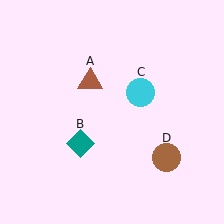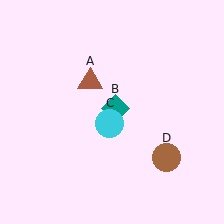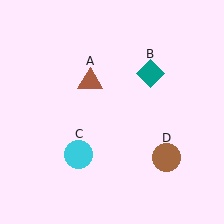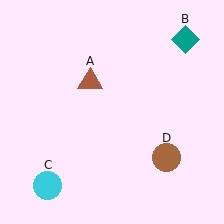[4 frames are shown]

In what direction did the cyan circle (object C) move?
The cyan circle (object C) moved down and to the left.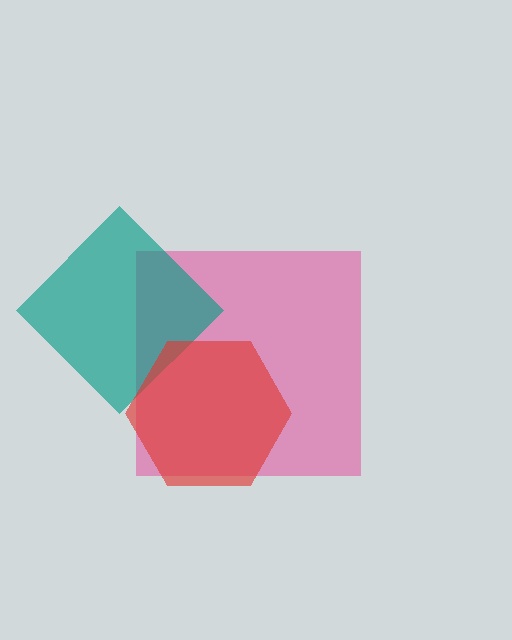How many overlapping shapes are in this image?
There are 3 overlapping shapes in the image.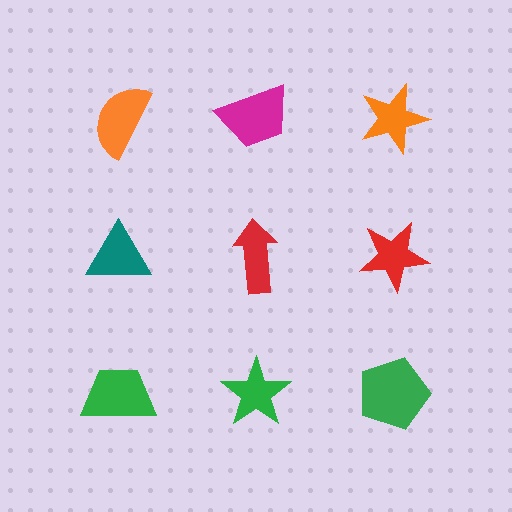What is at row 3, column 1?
A green trapezoid.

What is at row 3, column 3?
A green pentagon.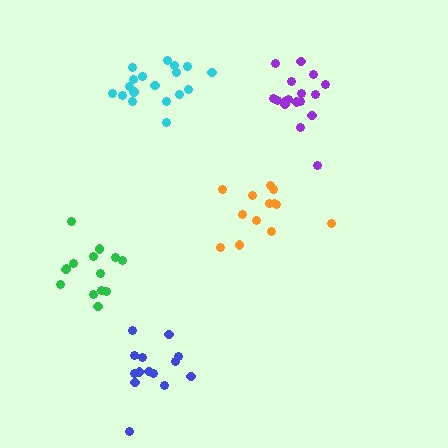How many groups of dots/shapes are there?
There are 5 groups.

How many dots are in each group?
Group 1: 17 dots, Group 2: 14 dots, Group 3: 13 dots, Group 4: 14 dots, Group 5: 18 dots (76 total).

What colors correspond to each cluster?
The clusters are colored: purple, green, orange, blue, cyan.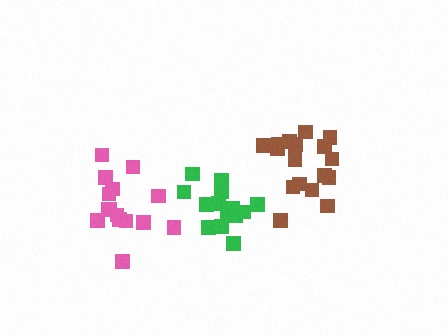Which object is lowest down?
The green cluster is bottommost.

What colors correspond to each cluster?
The clusters are colored: green, brown, pink.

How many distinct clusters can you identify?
There are 3 distinct clusters.